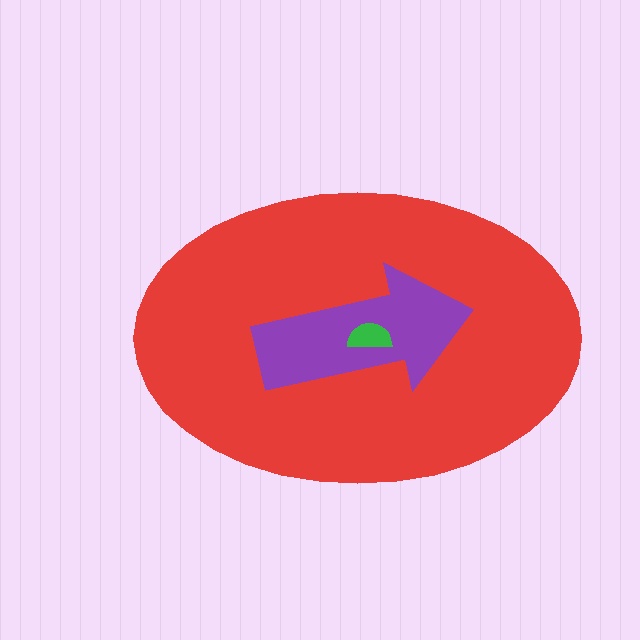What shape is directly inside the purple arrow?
The green semicircle.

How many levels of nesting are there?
3.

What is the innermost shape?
The green semicircle.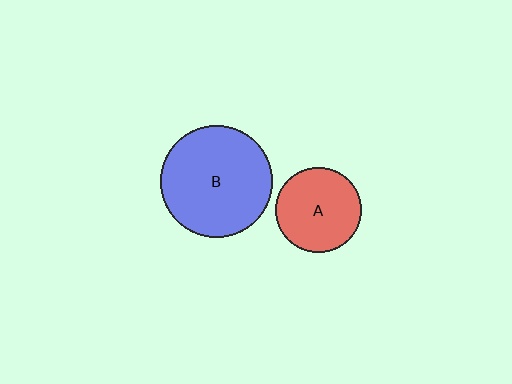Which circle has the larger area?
Circle B (blue).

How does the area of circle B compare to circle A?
Approximately 1.7 times.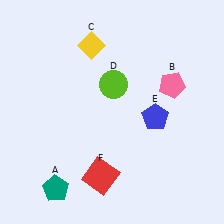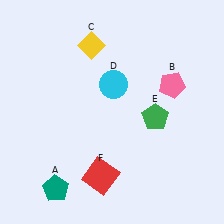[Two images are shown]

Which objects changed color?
D changed from lime to cyan. E changed from blue to green.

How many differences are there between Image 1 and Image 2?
There are 2 differences between the two images.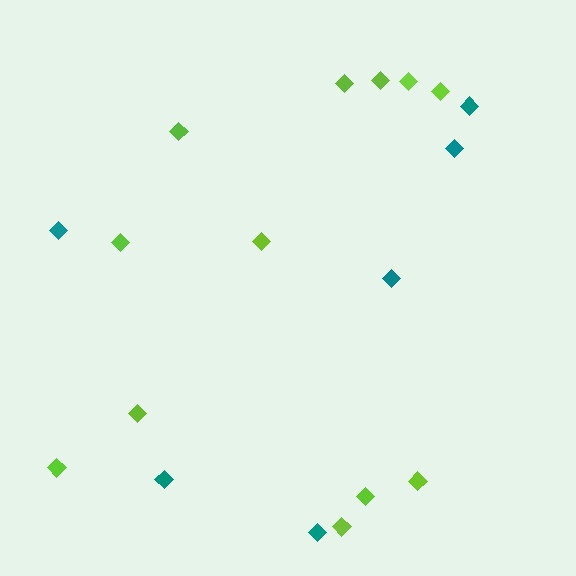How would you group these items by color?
There are 2 groups: one group of lime diamonds (12) and one group of teal diamonds (6).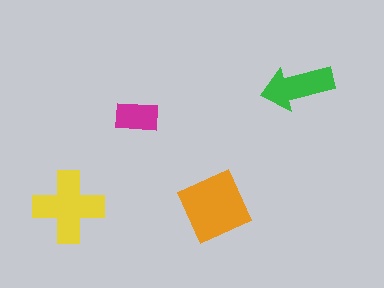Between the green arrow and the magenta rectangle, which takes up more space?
The green arrow.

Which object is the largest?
The orange diamond.